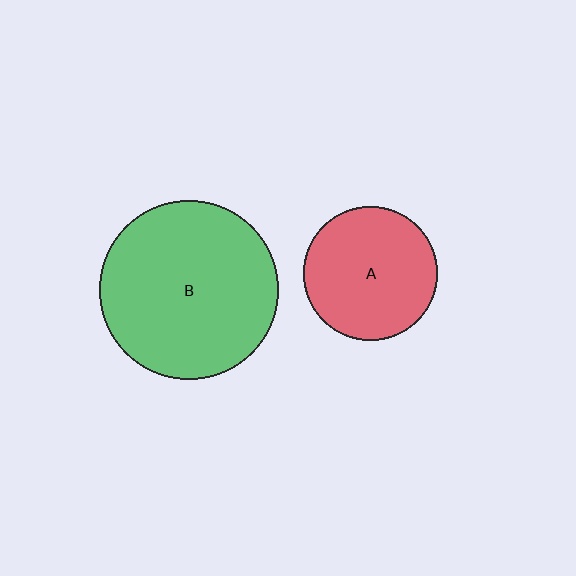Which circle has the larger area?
Circle B (green).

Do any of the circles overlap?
No, none of the circles overlap.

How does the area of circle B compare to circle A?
Approximately 1.8 times.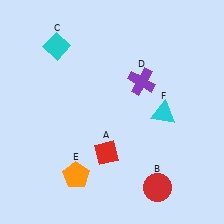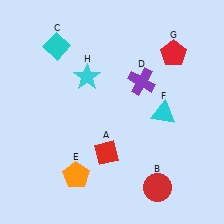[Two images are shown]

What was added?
A red pentagon (G), a cyan star (H) were added in Image 2.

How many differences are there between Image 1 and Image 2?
There are 2 differences between the two images.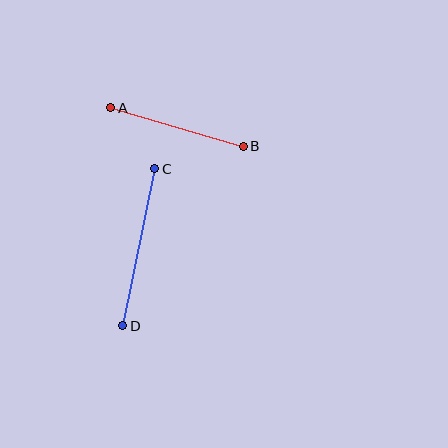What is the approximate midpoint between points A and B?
The midpoint is at approximately (177, 127) pixels.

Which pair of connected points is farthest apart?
Points C and D are farthest apart.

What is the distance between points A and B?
The distance is approximately 138 pixels.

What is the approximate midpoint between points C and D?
The midpoint is at approximately (139, 247) pixels.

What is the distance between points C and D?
The distance is approximately 160 pixels.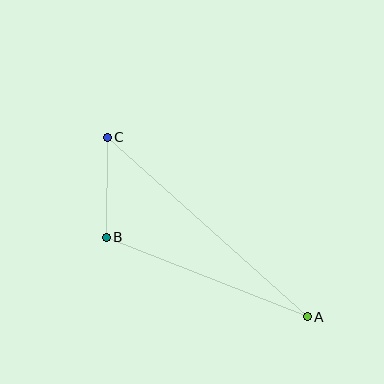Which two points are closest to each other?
Points B and C are closest to each other.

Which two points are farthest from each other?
Points A and C are farthest from each other.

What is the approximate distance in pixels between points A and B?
The distance between A and B is approximately 216 pixels.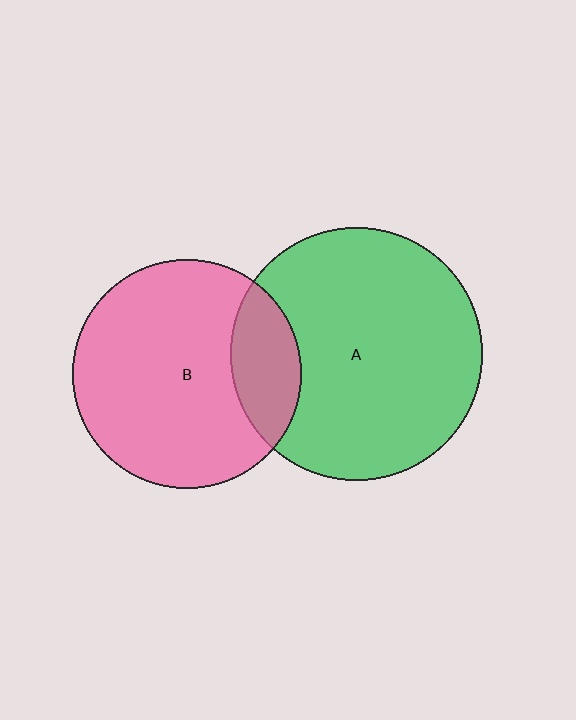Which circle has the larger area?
Circle A (green).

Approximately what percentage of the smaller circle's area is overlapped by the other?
Approximately 20%.